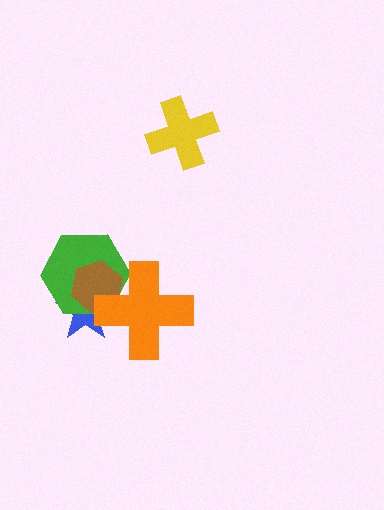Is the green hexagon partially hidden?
Yes, it is partially covered by another shape.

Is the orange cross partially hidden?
No, no other shape covers it.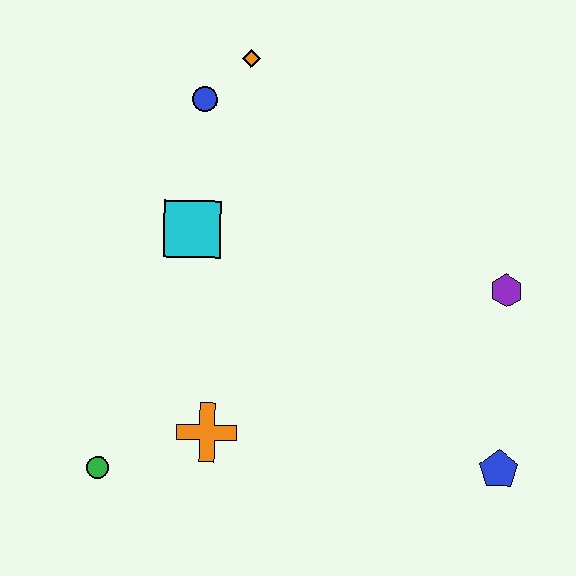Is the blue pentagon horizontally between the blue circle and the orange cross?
No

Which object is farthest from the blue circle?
The blue pentagon is farthest from the blue circle.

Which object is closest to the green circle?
The orange cross is closest to the green circle.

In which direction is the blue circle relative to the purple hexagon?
The blue circle is to the left of the purple hexagon.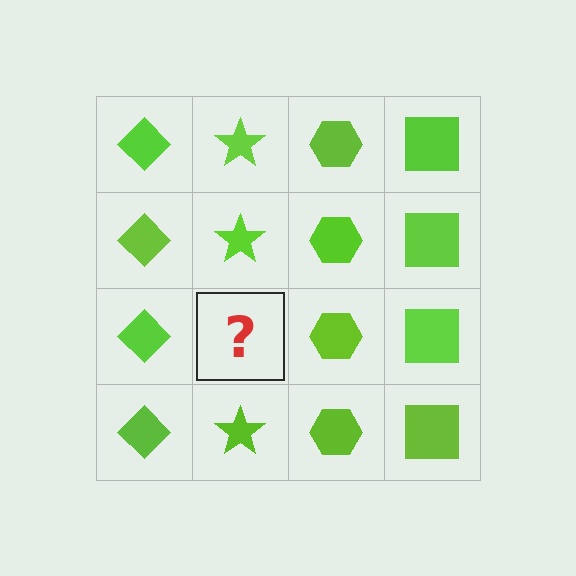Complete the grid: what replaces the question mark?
The question mark should be replaced with a lime star.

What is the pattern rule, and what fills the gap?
The rule is that each column has a consistent shape. The gap should be filled with a lime star.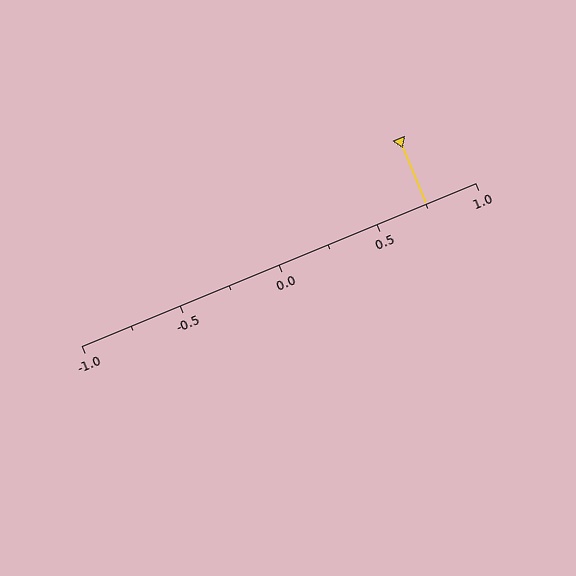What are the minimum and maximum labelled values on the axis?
The axis runs from -1.0 to 1.0.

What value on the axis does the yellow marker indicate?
The marker indicates approximately 0.75.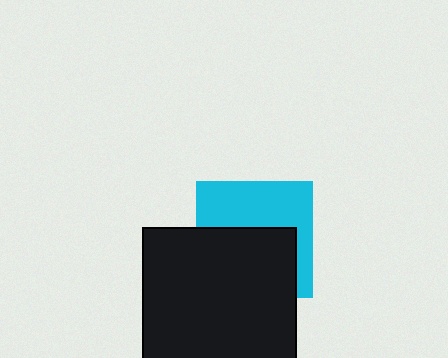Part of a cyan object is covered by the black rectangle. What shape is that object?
It is a square.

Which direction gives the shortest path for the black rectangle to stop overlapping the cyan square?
Moving down gives the shortest separation.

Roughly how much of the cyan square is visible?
About half of it is visible (roughly 48%).